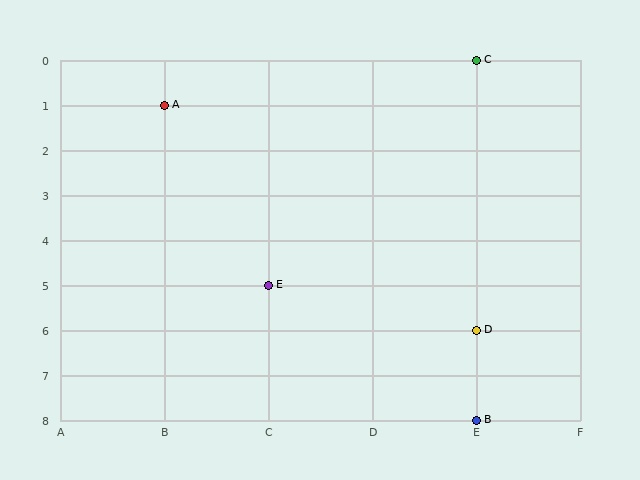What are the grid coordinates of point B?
Point B is at grid coordinates (E, 8).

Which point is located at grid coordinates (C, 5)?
Point E is at (C, 5).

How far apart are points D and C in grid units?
Points D and C are 6 rows apart.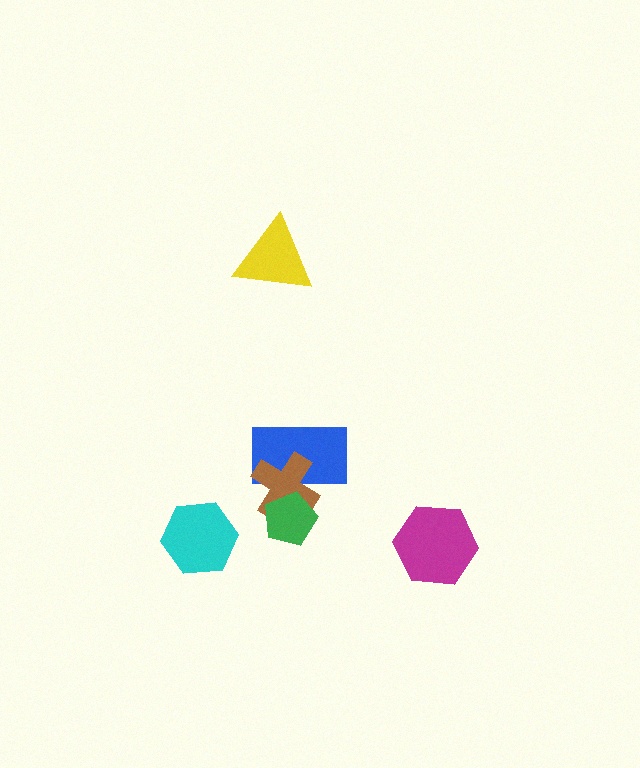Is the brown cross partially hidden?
Yes, it is partially covered by another shape.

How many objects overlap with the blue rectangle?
2 objects overlap with the blue rectangle.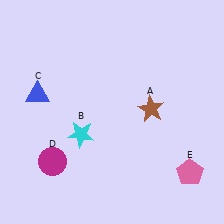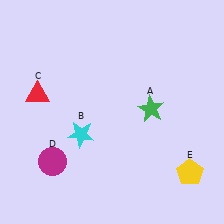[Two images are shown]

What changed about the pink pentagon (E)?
In Image 1, E is pink. In Image 2, it changed to yellow.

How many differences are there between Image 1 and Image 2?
There are 3 differences between the two images.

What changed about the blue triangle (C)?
In Image 1, C is blue. In Image 2, it changed to red.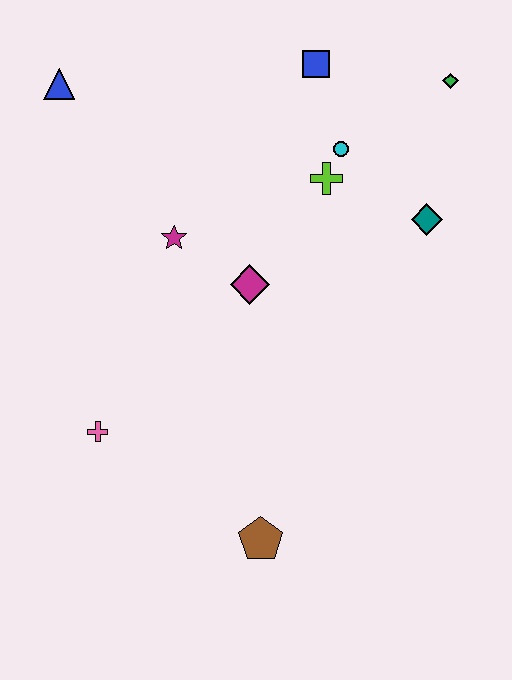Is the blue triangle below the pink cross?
No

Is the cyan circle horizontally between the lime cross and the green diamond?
Yes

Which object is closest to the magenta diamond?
The magenta star is closest to the magenta diamond.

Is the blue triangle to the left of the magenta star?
Yes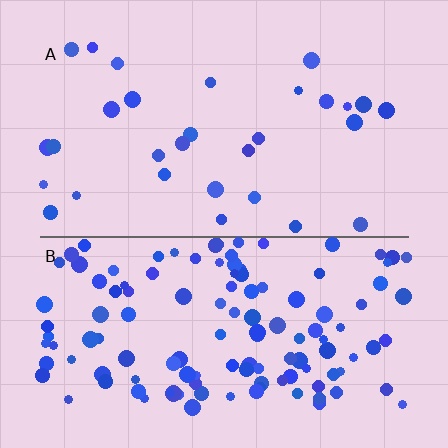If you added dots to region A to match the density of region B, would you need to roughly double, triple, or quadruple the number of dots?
Approximately quadruple.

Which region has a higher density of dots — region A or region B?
B (the bottom).